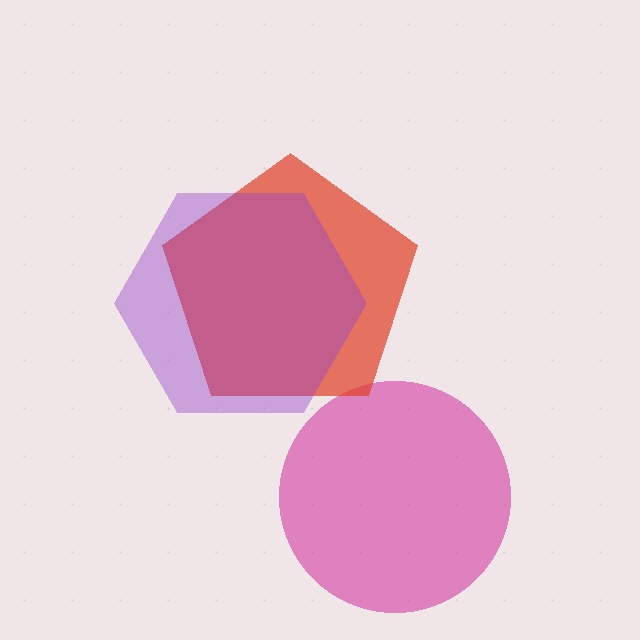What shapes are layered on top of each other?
The layered shapes are: a magenta circle, a red pentagon, a purple hexagon.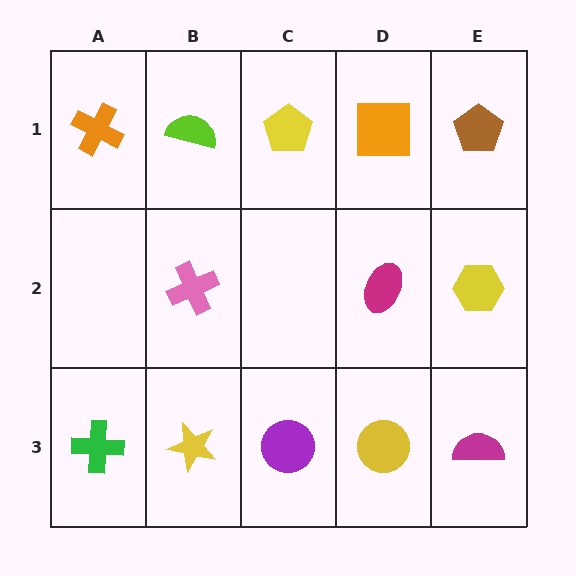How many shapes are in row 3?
5 shapes.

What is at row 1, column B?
A lime semicircle.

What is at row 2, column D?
A magenta ellipse.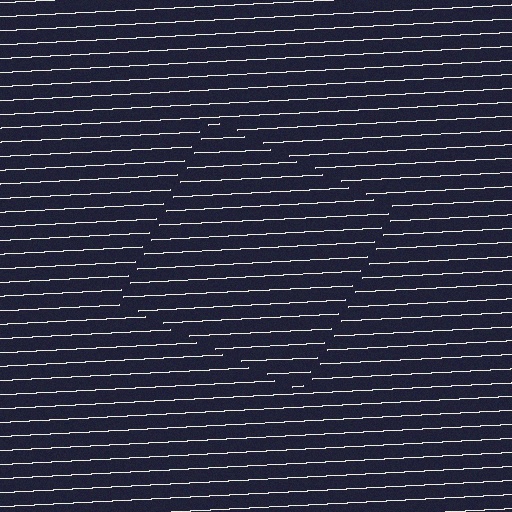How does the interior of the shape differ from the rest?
The interior of the shape contains the same grating, shifted by half a period — the contour is defined by the phase discontinuity where line-ends from the inner and outer gratings abut.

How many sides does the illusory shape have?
4 sides — the line-ends trace a square.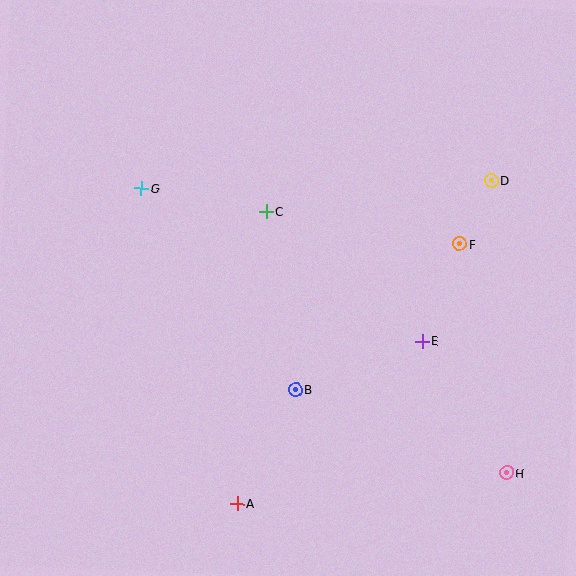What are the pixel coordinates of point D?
Point D is at (491, 181).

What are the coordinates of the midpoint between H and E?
The midpoint between H and E is at (464, 407).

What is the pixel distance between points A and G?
The distance between A and G is 329 pixels.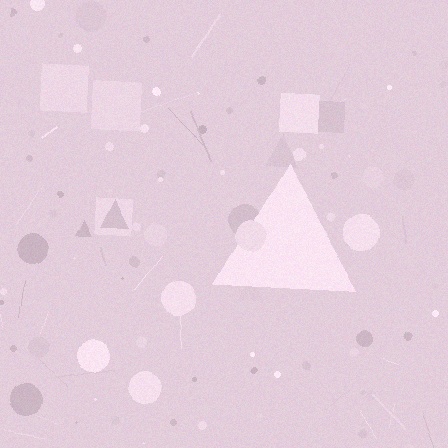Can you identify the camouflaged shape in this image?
The camouflaged shape is a triangle.